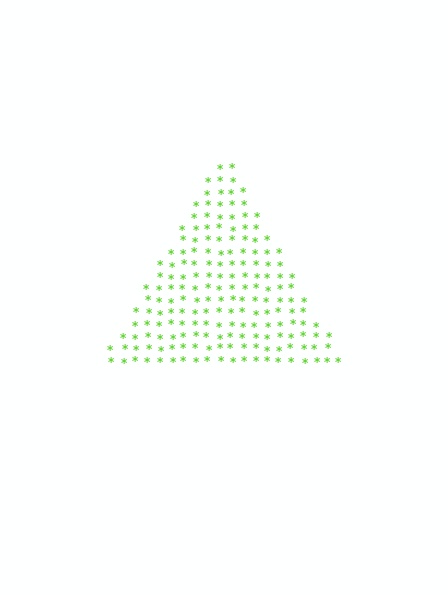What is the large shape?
The large shape is a triangle.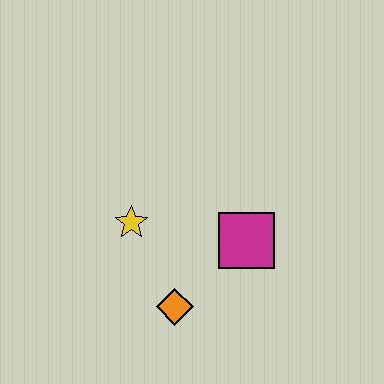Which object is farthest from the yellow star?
The magenta square is farthest from the yellow star.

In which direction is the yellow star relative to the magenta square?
The yellow star is to the left of the magenta square.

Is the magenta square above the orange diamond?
Yes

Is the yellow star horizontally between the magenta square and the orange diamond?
No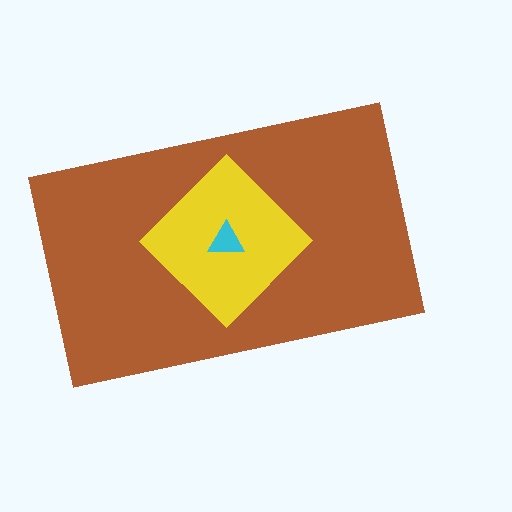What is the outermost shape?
The brown rectangle.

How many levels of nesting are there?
3.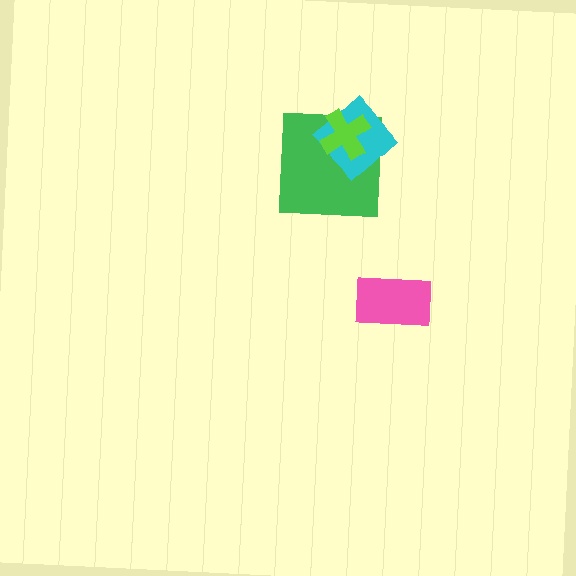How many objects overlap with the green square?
2 objects overlap with the green square.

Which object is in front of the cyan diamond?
The lime cross is in front of the cyan diamond.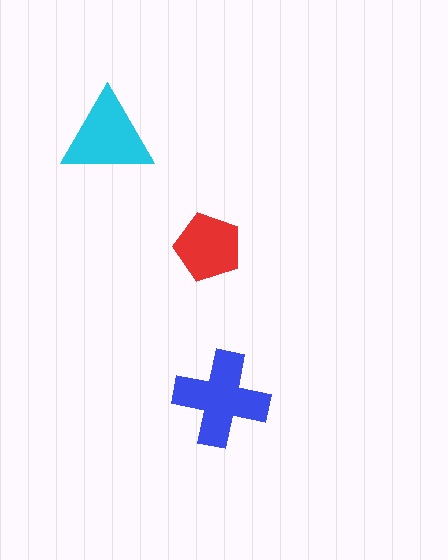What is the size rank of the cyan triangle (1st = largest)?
2nd.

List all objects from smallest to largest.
The red pentagon, the cyan triangle, the blue cross.